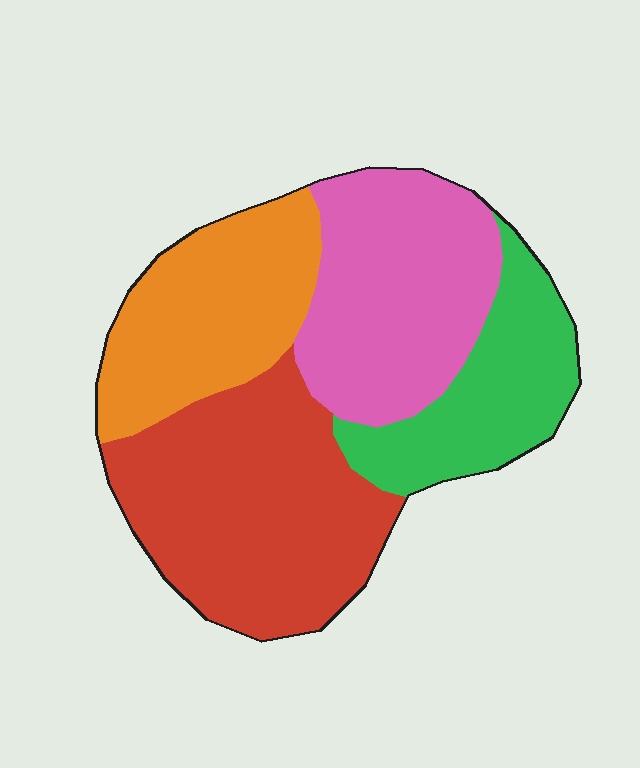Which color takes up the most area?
Red, at roughly 35%.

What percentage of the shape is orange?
Orange takes up about one fifth (1/5) of the shape.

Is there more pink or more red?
Red.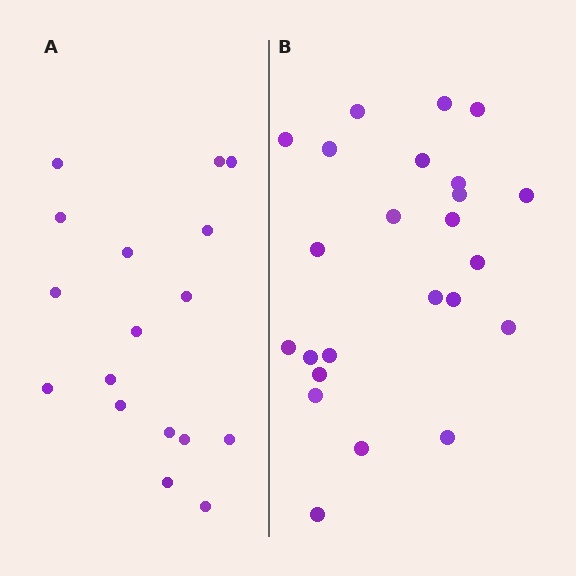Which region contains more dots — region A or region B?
Region B (the right region) has more dots.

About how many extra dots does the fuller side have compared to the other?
Region B has roughly 8 or so more dots than region A.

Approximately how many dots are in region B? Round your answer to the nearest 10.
About 20 dots. (The exact count is 24, which rounds to 20.)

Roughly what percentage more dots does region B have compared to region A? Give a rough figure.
About 40% more.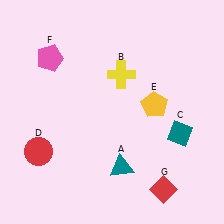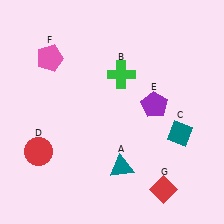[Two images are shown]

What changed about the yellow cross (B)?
In Image 1, B is yellow. In Image 2, it changed to green.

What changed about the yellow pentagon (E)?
In Image 1, E is yellow. In Image 2, it changed to purple.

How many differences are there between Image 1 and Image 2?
There are 2 differences between the two images.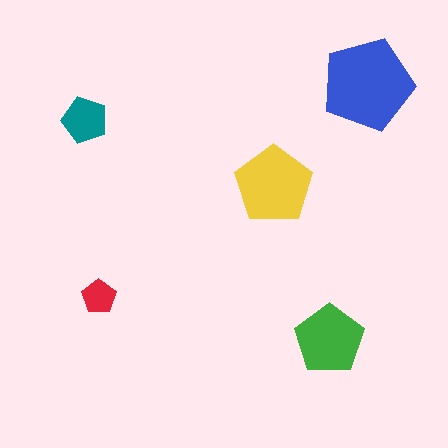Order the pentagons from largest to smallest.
the blue one, the yellow one, the green one, the teal one, the red one.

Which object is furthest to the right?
The blue pentagon is rightmost.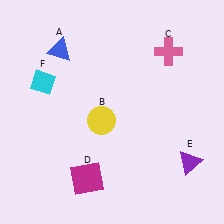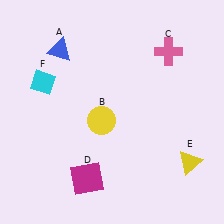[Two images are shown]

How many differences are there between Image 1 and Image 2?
There is 1 difference between the two images.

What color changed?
The triangle (E) changed from purple in Image 1 to yellow in Image 2.